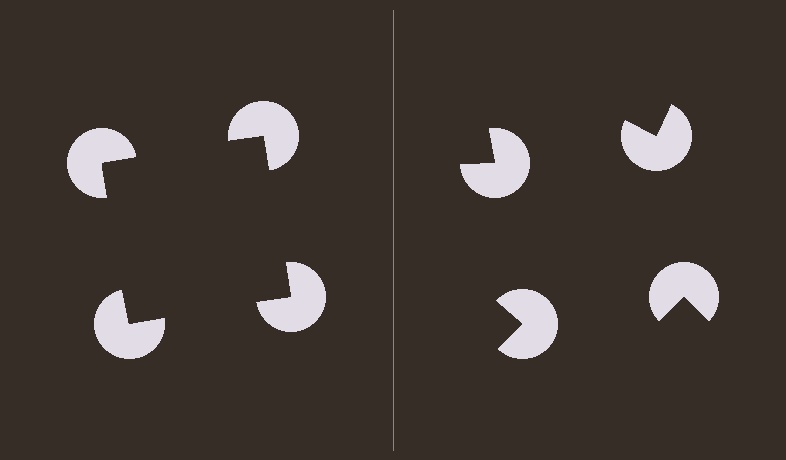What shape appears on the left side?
An illusory square.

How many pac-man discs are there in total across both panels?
8 — 4 on each side.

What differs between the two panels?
The pac-man discs are positioned identically on both sides; only the wedge orientations differ. On the left they align to a square; on the right they are misaligned.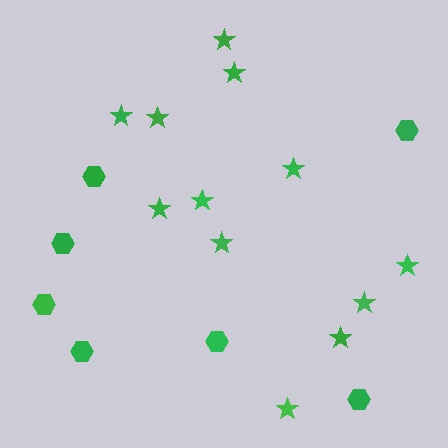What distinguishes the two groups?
There are 2 groups: one group of hexagons (7) and one group of stars (12).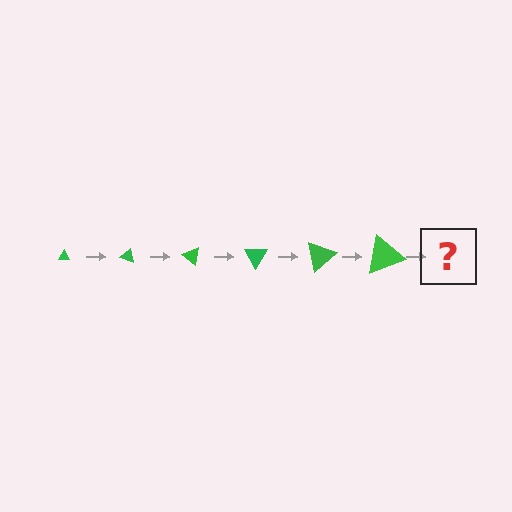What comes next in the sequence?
The next element should be a triangle, larger than the previous one and rotated 120 degrees from the start.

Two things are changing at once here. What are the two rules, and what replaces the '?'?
The two rules are that the triangle grows larger each step and it rotates 20 degrees each step. The '?' should be a triangle, larger than the previous one and rotated 120 degrees from the start.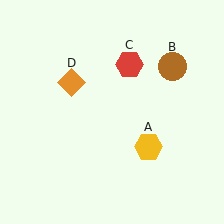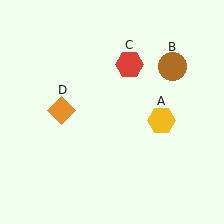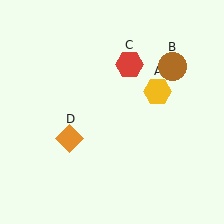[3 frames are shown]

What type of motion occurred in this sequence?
The yellow hexagon (object A), orange diamond (object D) rotated counterclockwise around the center of the scene.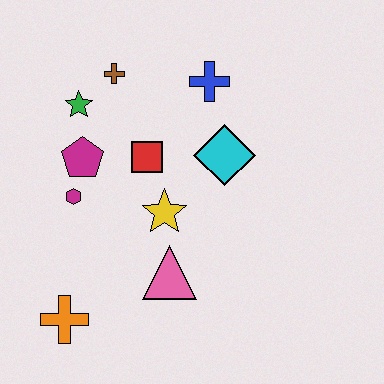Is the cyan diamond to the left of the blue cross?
No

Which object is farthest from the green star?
The orange cross is farthest from the green star.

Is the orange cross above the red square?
No